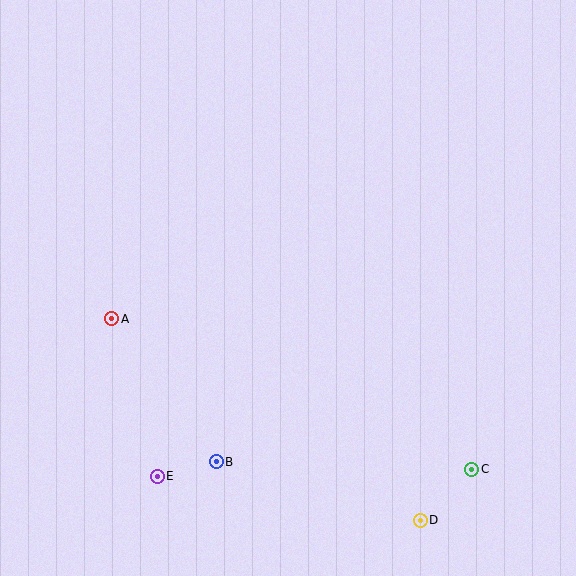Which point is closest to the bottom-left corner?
Point E is closest to the bottom-left corner.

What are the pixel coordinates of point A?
Point A is at (112, 319).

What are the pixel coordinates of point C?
Point C is at (472, 469).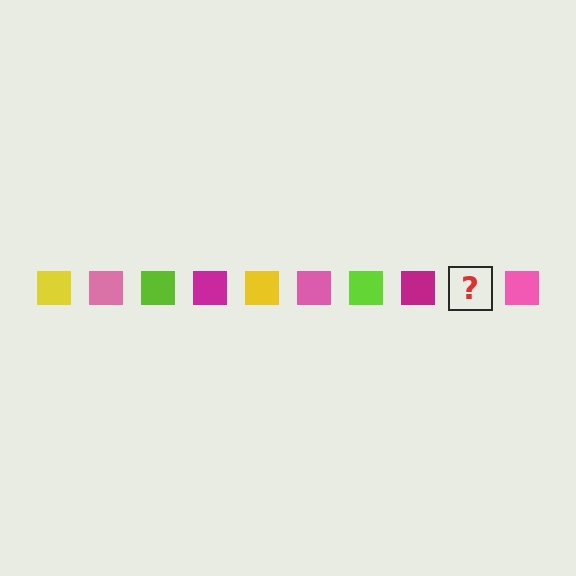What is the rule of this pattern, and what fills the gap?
The rule is that the pattern cycles through yellow, pink, lime, magenta squares. The gap should be filled with a yellow square.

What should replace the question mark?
The question mark should be replaced with a yellow square.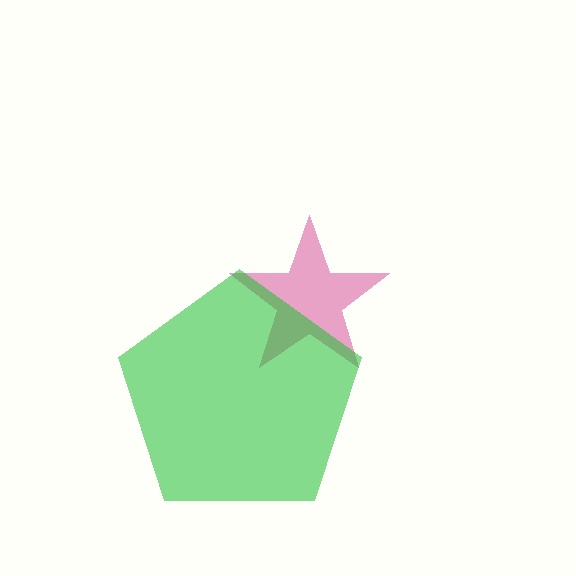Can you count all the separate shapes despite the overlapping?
Yes, there are 2 separate shapes.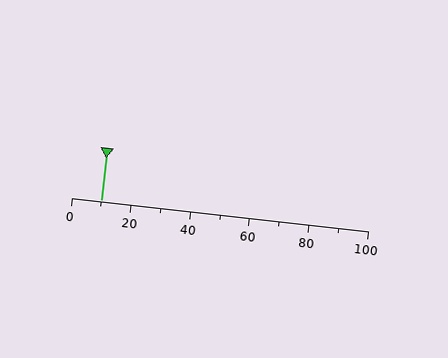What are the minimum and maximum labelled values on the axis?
The axis runs from 0 to 100.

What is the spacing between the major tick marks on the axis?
The major ticks are spaced 20 apart.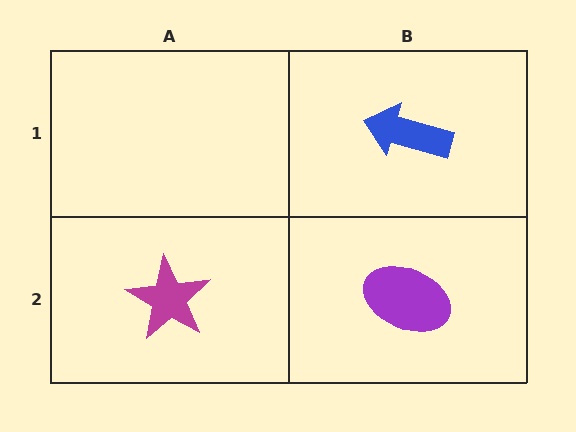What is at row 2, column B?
A purple ellipse.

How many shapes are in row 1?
1 shape.